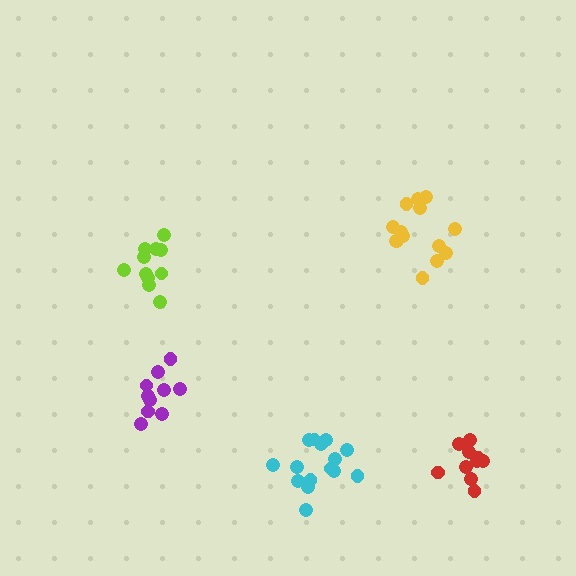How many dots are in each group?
Group 1: 11 dots, Group 2: 14 dots, Group 3: 10 dots, Group 4: 15 dots, Group 5: 10 dots (60 total).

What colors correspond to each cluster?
The clusters are colored: lime, yellow, red, cyan, purple.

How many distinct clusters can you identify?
There are 5 distinct clusters.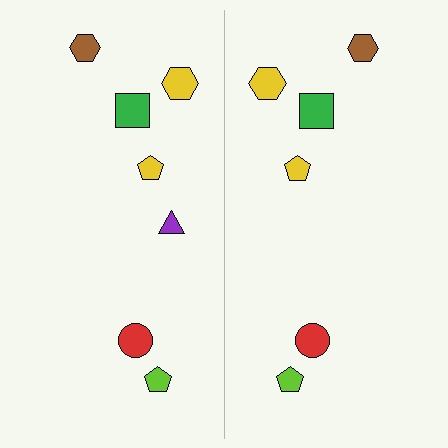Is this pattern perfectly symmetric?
No, the pattern is not perfectly symmetric. A purple triangle is missing from the right side.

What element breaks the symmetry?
A purple triangle is missing from the right side.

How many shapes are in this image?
There are 13 shapes in this image.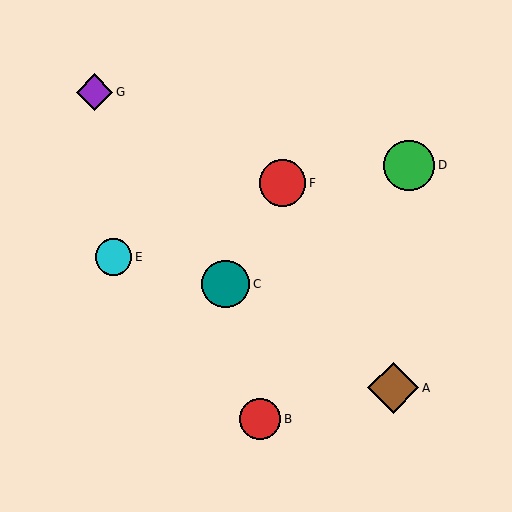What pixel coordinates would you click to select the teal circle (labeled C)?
Click at (226, 284) to select the teal circle C.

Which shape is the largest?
The brown diamond (labeled A) is the largest.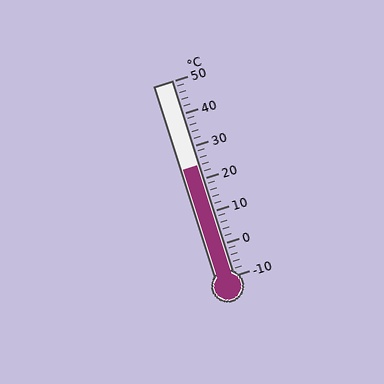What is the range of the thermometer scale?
The thermometer scale ranges from -10°C to 50°C.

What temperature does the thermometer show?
The thermometer shows approximately 24°C.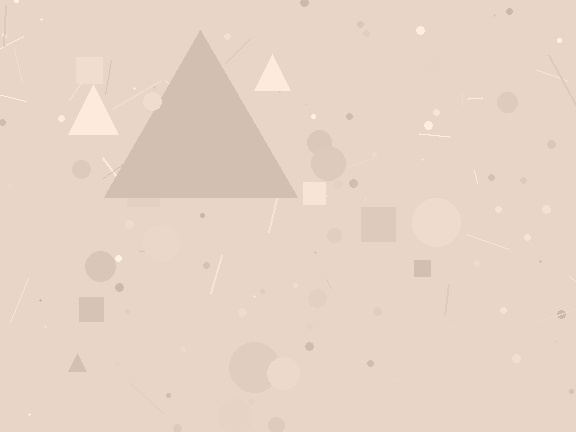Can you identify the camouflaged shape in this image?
The camouflaged shape is a triangle.